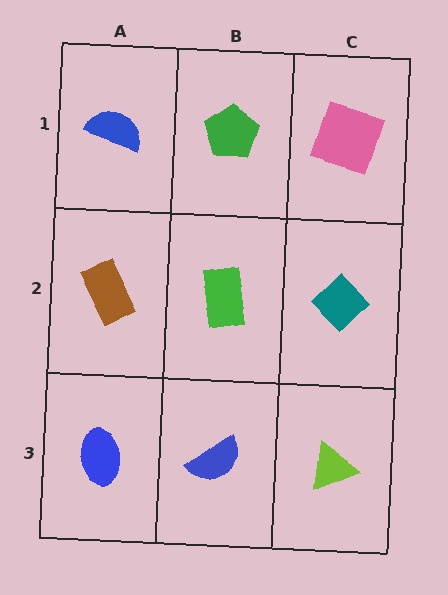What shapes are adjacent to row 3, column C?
A teal diamond (row 2, column C), a blue semicircle (row 3, column B).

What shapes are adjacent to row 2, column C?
A pink square (row 1, column C), a lime triangle (row 3, column C), a green rectangle (row 2, column B).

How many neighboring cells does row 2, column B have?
4.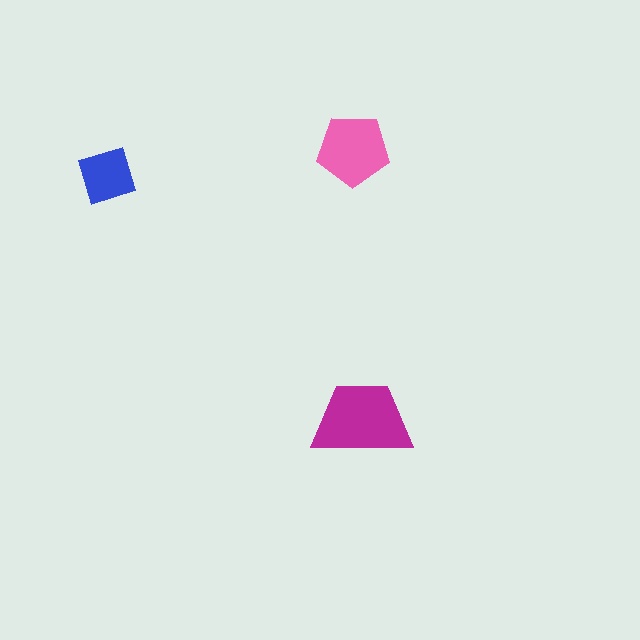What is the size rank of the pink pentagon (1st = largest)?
2nd.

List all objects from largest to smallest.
The magenta trapezoid, the pink pentagon, the blue square.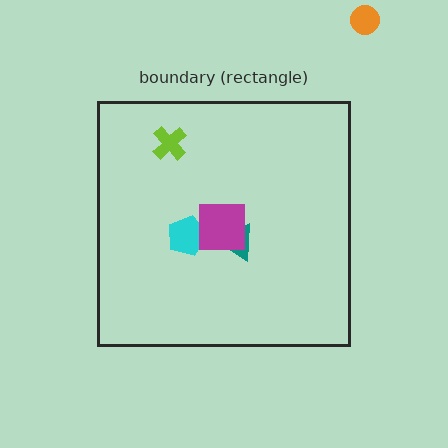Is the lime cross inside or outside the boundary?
Inside.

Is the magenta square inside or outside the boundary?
Inside.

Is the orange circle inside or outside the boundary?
Outside.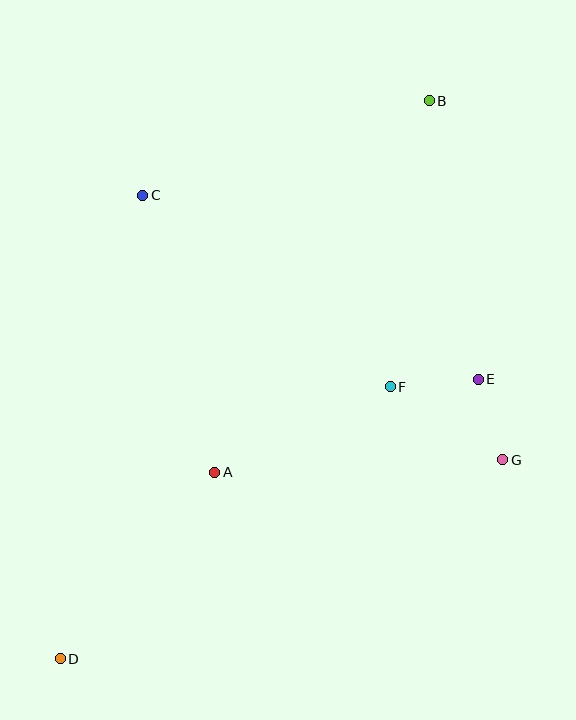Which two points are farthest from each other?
Points B and D are farthest from each other.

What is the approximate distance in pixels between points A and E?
The distance between A and E is approximately 280 pixels.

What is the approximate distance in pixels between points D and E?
The distance between D and E is approximately 503 pixels.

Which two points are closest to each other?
Points E and G are closest to each other.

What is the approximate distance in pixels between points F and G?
The distance between F and G is approximately 134 pixels.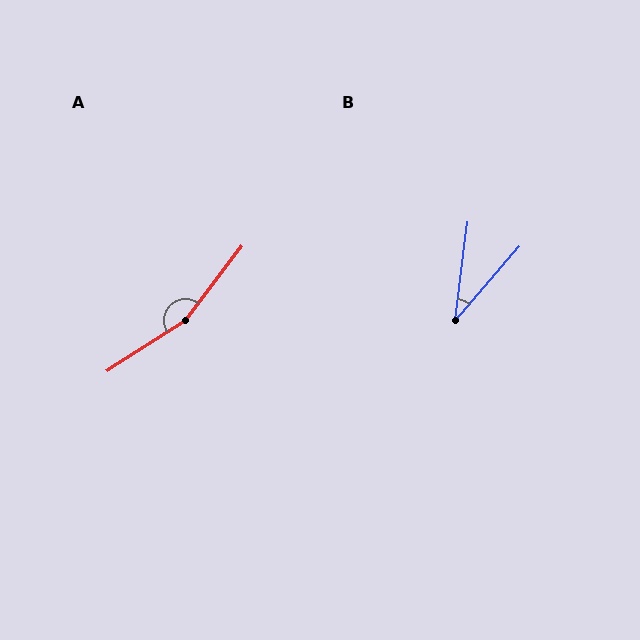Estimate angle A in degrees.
Approximately 160 degrees.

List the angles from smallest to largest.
B (33°), A (160°).